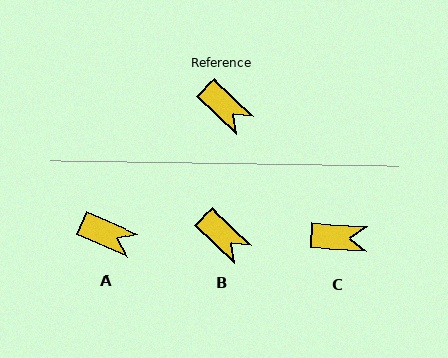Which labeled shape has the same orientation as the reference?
B.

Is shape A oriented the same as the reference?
No, it is off by about 20 degrees.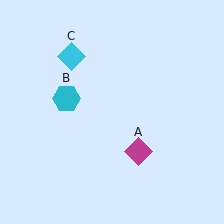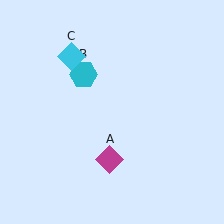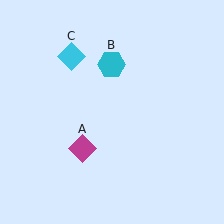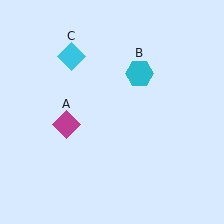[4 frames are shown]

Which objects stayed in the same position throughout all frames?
Cyan diamond (object C) remained stationary.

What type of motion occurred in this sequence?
The magenta diamond (object A), cyan hexagon (object B) rotated clockwise around the center of the scene.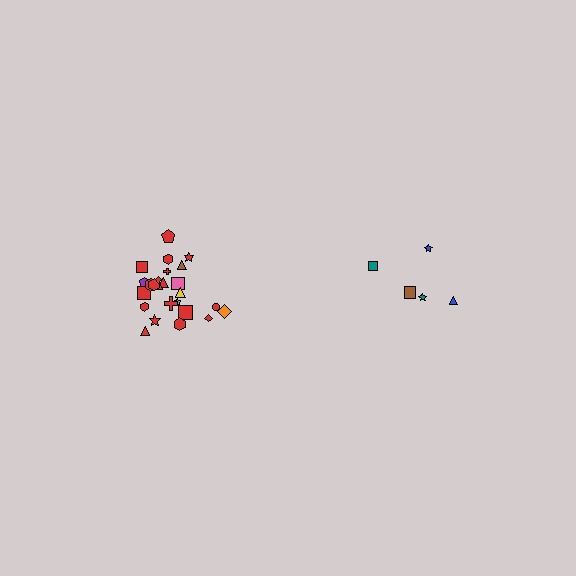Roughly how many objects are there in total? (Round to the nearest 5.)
Roughly 30 objects in total.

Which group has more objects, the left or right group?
The left group.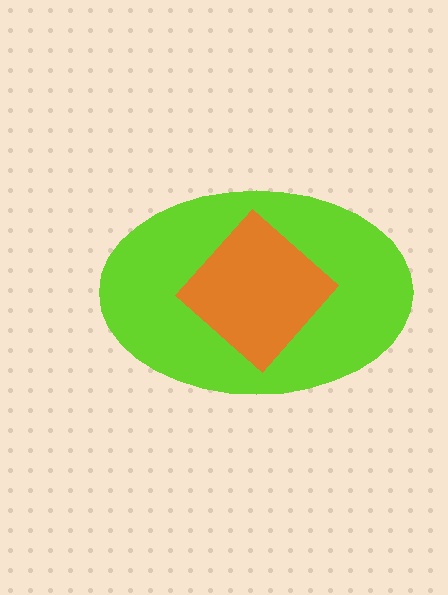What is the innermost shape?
The orange diamond.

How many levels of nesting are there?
2.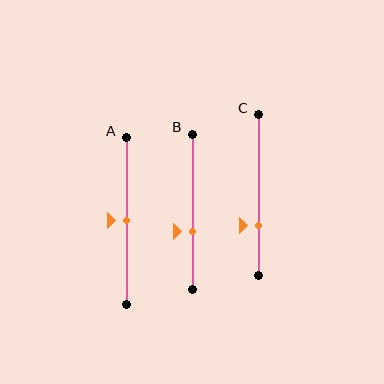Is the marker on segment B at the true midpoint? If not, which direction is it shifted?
No, the marker on segment B is shifted downward by about 13% of the segment length.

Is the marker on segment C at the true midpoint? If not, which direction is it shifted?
No, the marker on segment C is shifted downward by about 19% of the segment length.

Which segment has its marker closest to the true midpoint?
Segment A has its marker closest to the true midpoint.